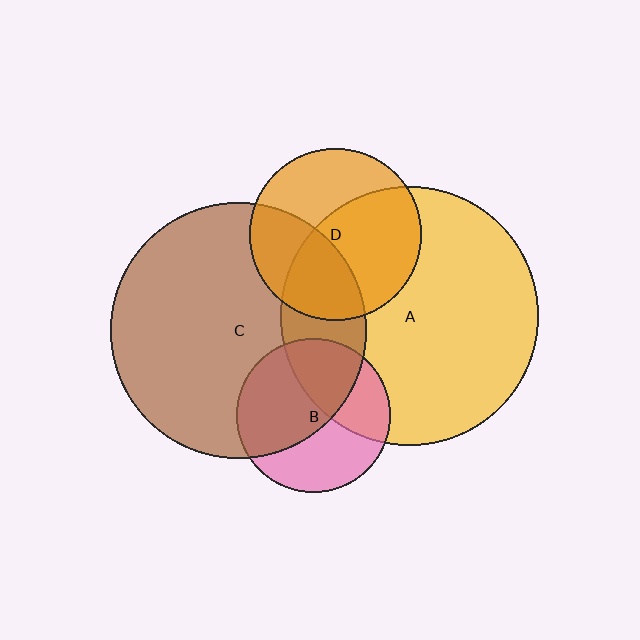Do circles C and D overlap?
Yes.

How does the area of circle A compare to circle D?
Approximately 2.2 times.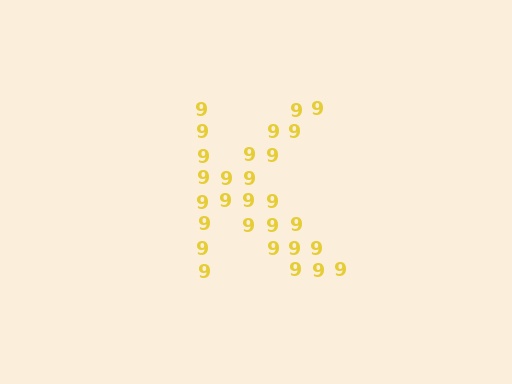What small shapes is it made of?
It is made of small digit 9's.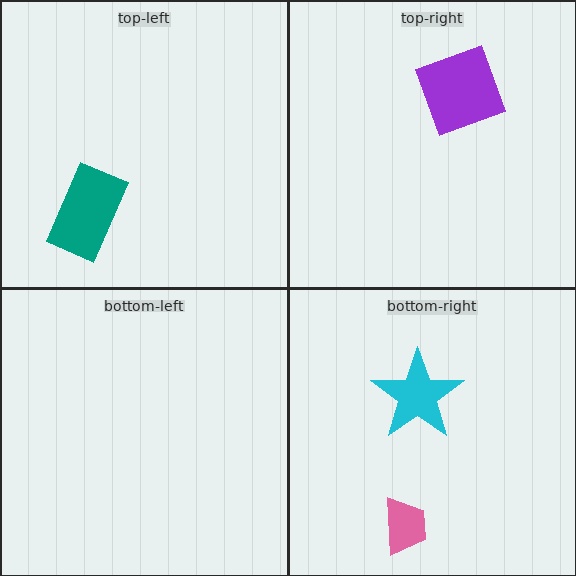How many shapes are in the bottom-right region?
2.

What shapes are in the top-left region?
The teal rectangle.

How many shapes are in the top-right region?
1.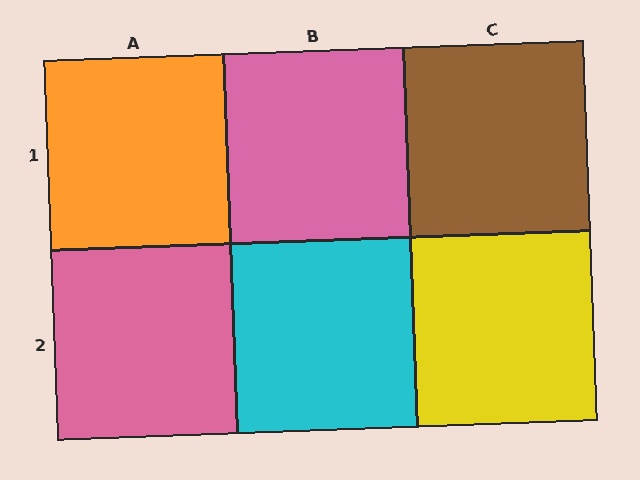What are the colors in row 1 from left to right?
Orange, pink, brown.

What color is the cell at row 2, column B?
Cyan.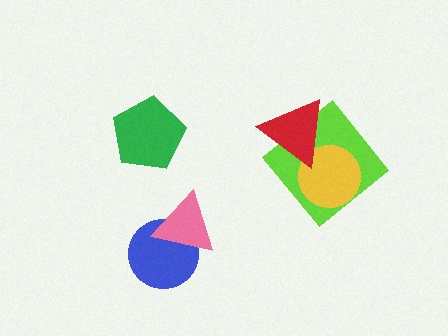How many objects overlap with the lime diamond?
2 objects overlap with the lime diamond.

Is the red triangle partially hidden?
No, no other shape covers it.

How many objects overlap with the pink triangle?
1 object overlaps with the pink triangle.